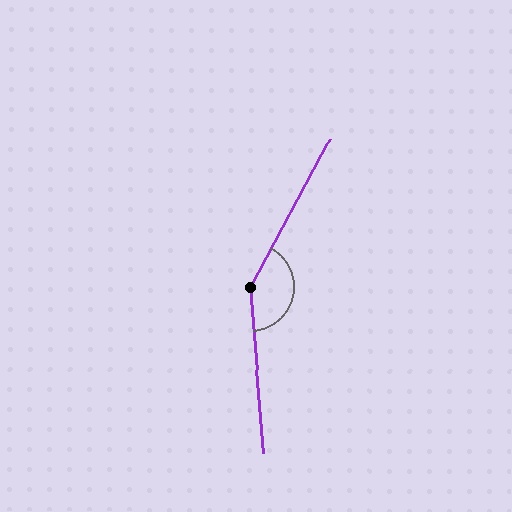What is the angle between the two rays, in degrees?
Approximately 147 degrees.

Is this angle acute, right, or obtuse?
It is obtuse.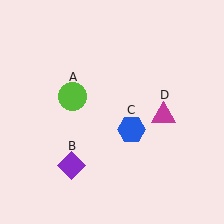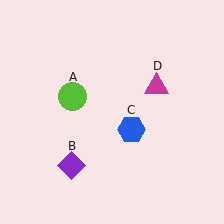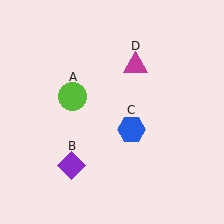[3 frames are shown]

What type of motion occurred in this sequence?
The magenta triangle (object D) rotated counterclockwise around the center of the scene.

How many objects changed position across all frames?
1 object changed position: magenta triangle (object D).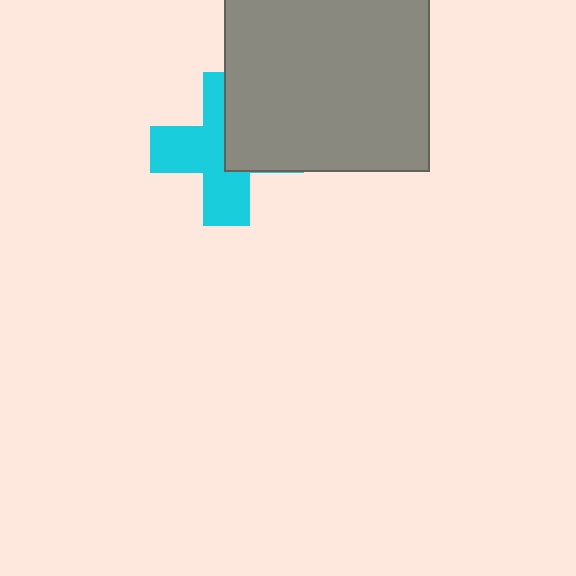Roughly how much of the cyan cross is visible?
About half of it is visible (roughly 59%).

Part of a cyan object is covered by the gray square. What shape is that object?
It is a cross.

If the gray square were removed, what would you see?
You would see the complete cyan cross.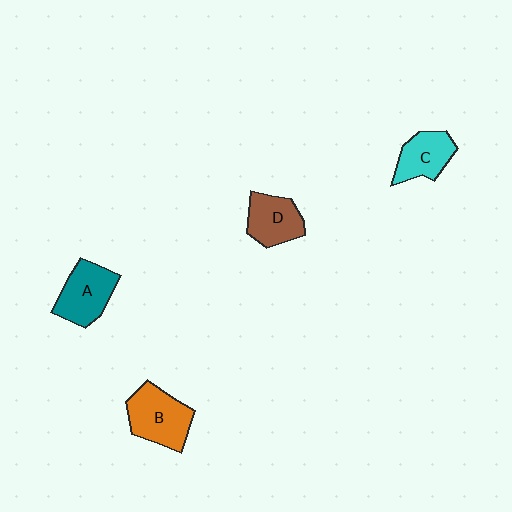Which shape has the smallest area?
Shape C (cyan).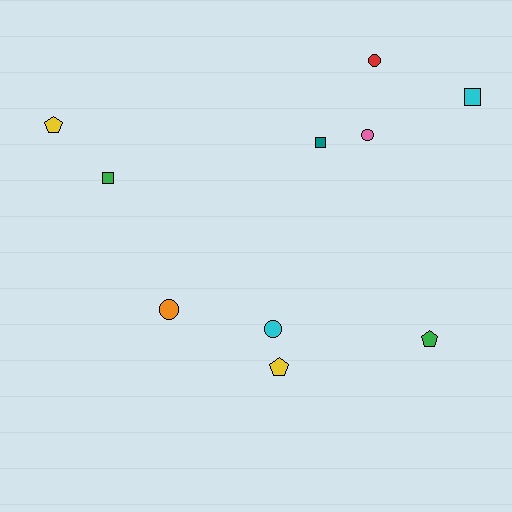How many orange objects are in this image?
There is 1 orange object.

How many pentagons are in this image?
There are 3 pentagons.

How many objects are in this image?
There are 10 objects.